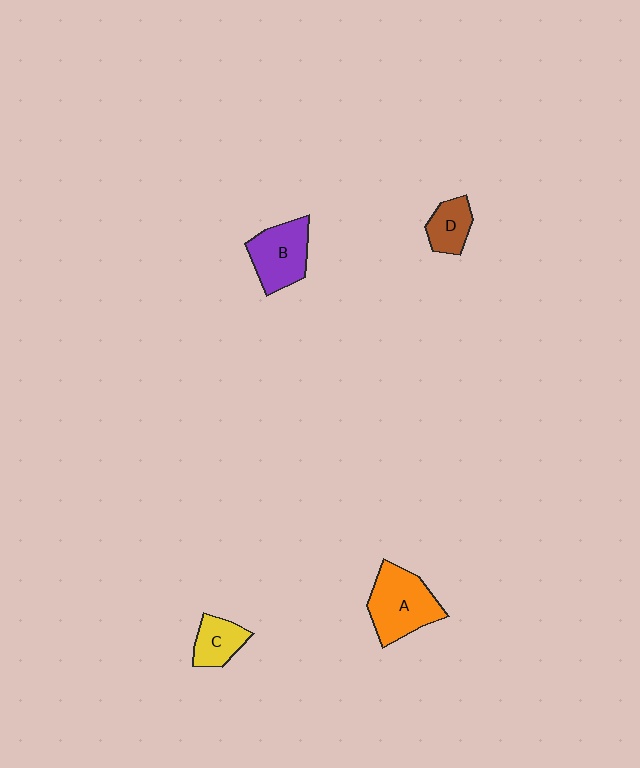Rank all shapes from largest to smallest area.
From largest to smallest: A (orange), B (purple), C (yellow), D (brown).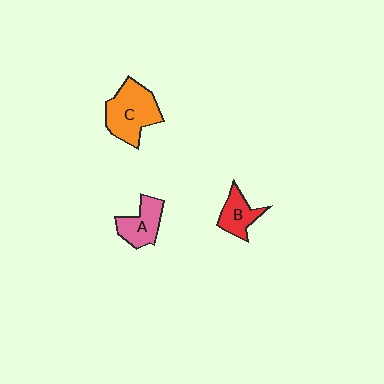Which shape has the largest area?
Shape C (orange).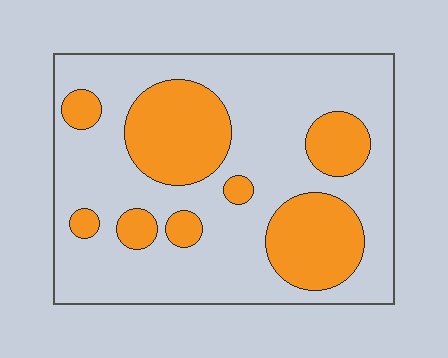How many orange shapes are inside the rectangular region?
8.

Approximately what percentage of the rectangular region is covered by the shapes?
Approximately 30%.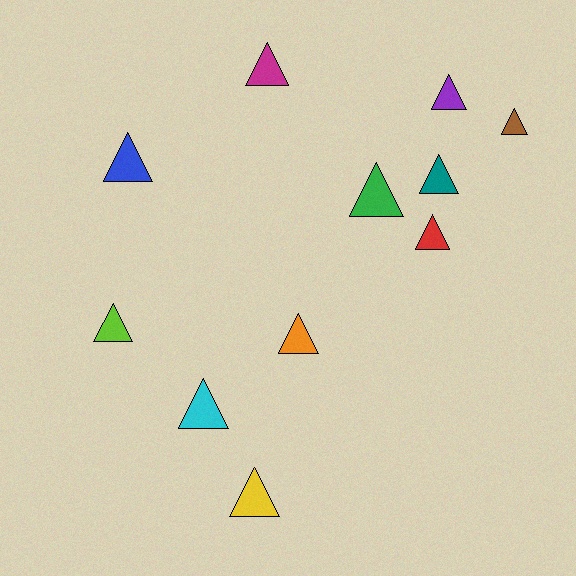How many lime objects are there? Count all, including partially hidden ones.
There is 1 lime object.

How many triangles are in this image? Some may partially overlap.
There are 11 triangles.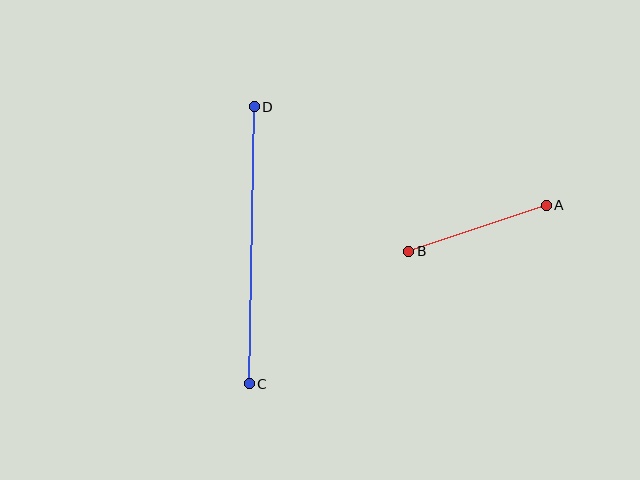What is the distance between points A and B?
The distance is approximately 145 pixels.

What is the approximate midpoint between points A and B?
The midpoint is at approximately (478, 228) pixels.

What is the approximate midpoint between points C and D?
The midpoint is at approximately (252, 245) pixels.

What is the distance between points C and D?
The distance is approximately 277 pixels.